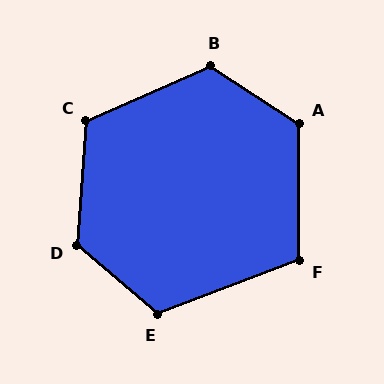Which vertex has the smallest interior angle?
F, at approximately 111 degrees.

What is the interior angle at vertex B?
Approximately 123 degrees (obtuse).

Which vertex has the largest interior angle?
D, at approximately 126 degrees.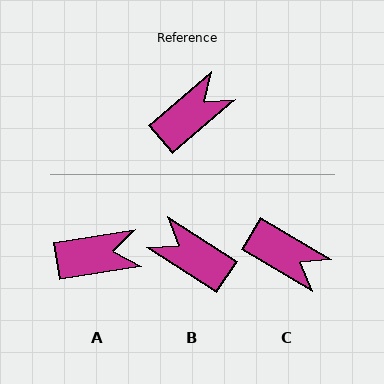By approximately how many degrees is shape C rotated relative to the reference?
Approximately 71 degrees clockwise.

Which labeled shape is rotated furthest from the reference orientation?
B, about 107 degrees away.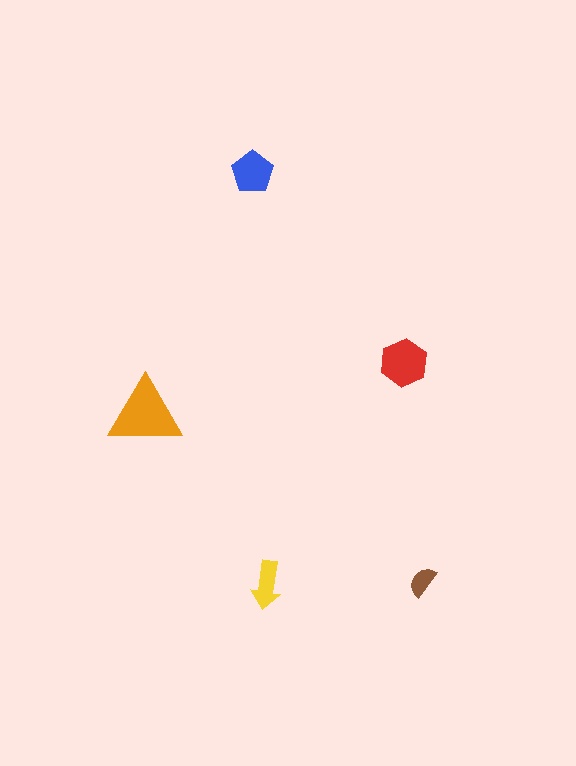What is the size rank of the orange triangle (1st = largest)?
1st.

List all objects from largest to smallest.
The orange triangle, the red hexagon, the blue pentagon, the yellow arrow, the brown semicircle.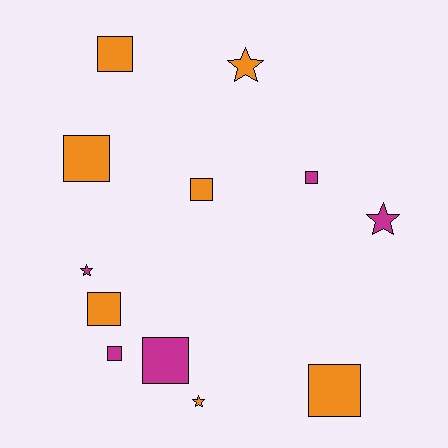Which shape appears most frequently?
Square, with 8 objects.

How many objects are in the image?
There are 12 objects.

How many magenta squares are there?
There are 3 magenta squares.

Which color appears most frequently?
Orange, with 7 objects.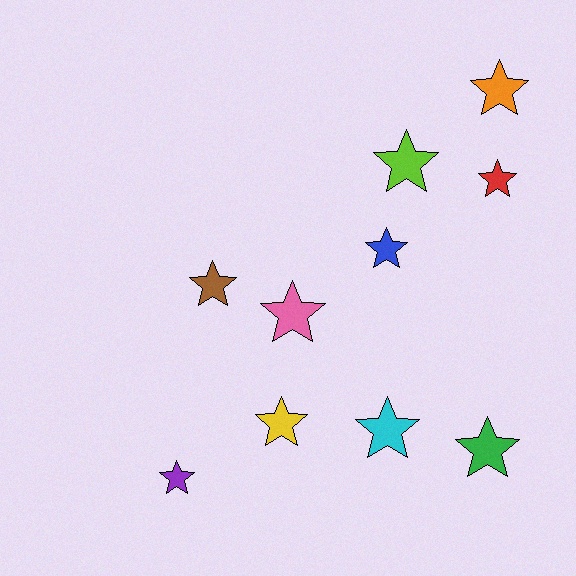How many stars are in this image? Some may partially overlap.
There are 10 stars.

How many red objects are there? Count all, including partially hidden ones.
There is 1 red object.